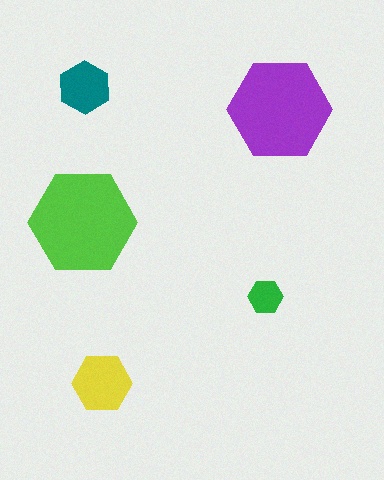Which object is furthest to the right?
The purple hexagon is rightmost.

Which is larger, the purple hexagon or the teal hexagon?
The purple one.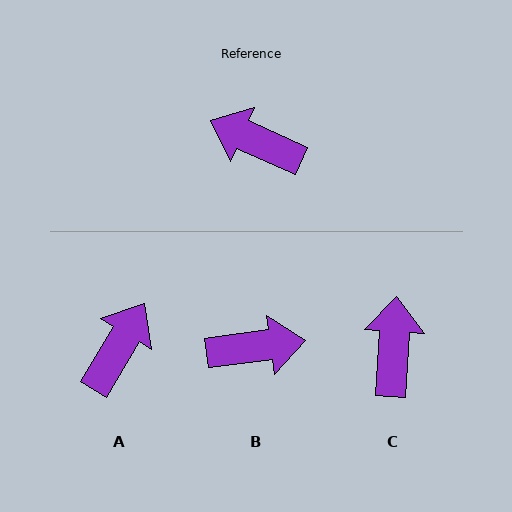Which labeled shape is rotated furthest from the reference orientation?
B, about 149 degrees away.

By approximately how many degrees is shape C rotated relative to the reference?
Approximately 69 degrees clockwise.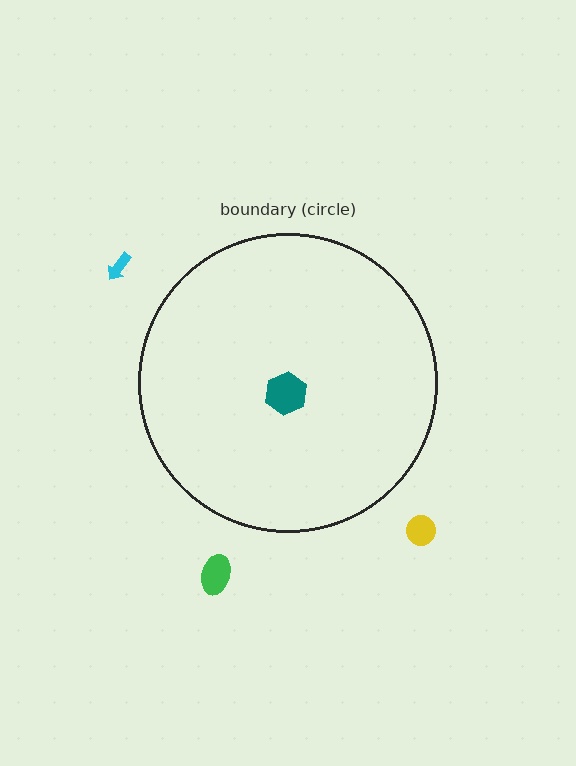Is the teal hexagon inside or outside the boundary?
Inside.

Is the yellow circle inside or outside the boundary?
Outside.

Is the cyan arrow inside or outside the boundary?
Outside.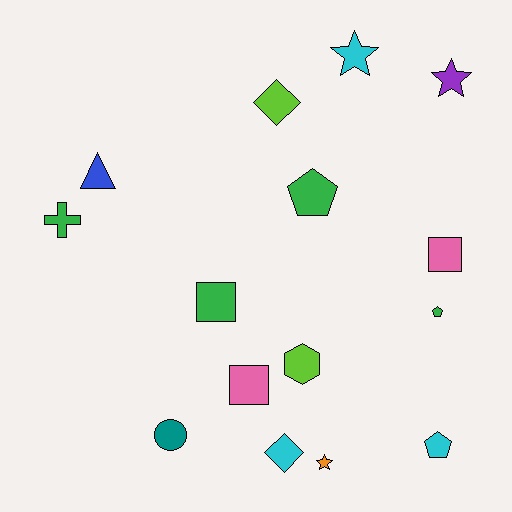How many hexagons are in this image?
There is 1 hexagon.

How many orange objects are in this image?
There is 1 orange object.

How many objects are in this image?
There are 15 objects.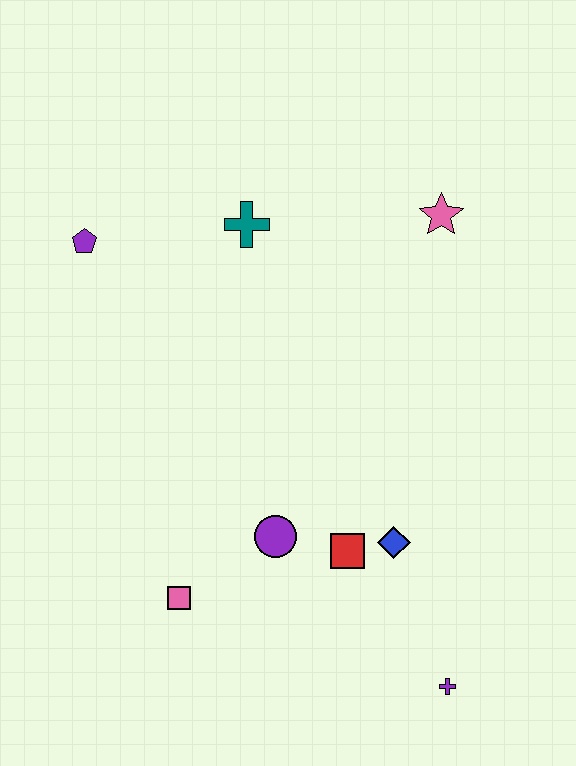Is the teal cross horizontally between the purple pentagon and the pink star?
Yes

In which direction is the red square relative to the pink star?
The red square is below the pink star.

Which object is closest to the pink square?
The purple circle is closest to the pink square.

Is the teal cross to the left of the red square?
Yes